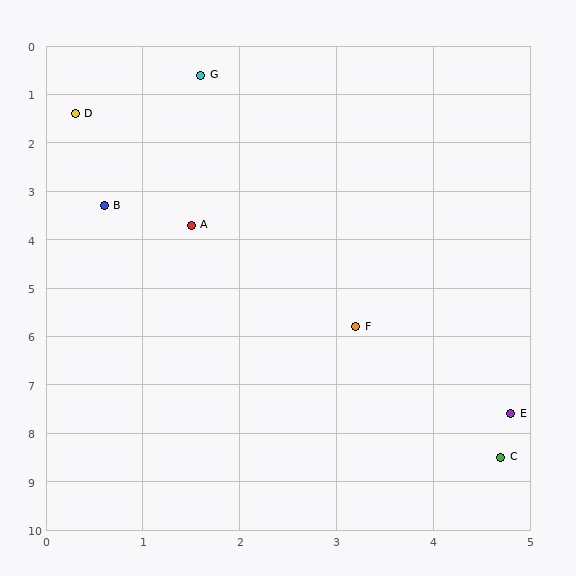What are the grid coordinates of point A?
Point A is at approximately (1.5, 3.7).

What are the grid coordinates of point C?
Point C is at approximately (4.7, 8.5).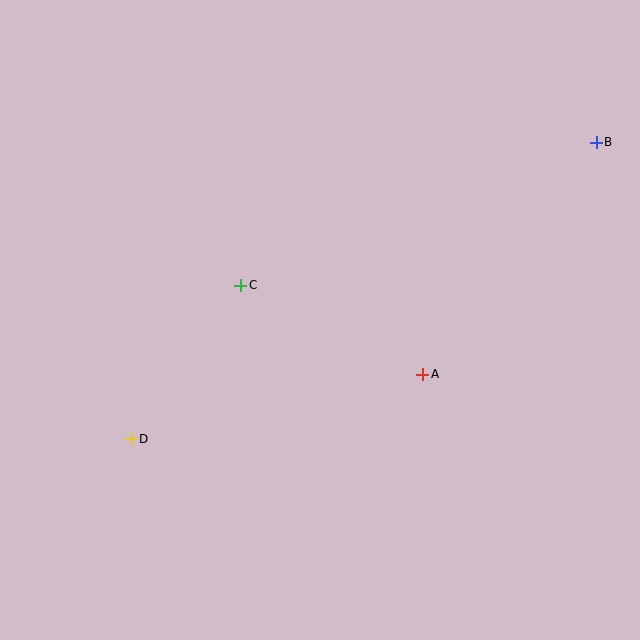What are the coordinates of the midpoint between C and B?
The midpoint between C and B is at (419, 214).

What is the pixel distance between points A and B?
The distance between A and B is 289 pixels.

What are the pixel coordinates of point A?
Point A is at (423, 374).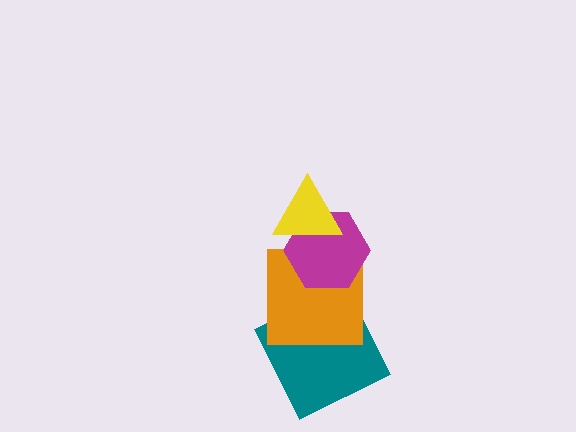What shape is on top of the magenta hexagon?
The yellow triangle is on top of the magenta hexagon.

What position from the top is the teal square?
The teal square is 4th from the top.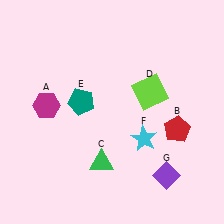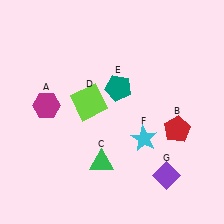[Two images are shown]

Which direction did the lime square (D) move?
The lime square (D) moved left.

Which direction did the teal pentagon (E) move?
The teal pentagon (E) moved right.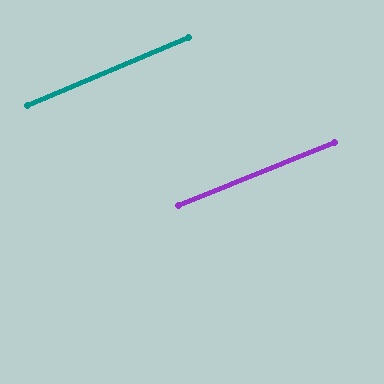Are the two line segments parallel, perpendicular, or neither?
Parallel — their directions differ by only 1.4°.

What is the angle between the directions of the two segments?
Approximately 1 degree.